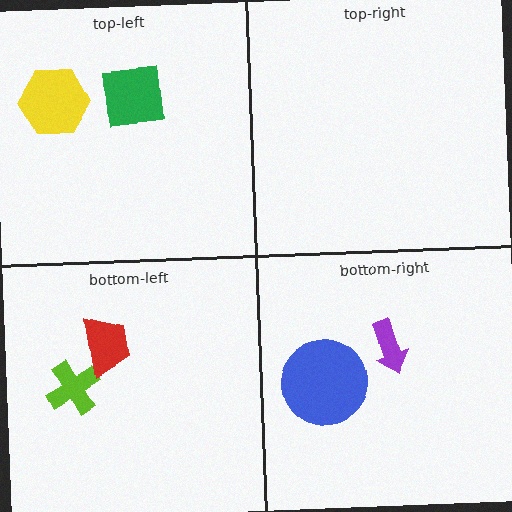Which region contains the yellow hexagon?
The top-left region.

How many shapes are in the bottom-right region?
2.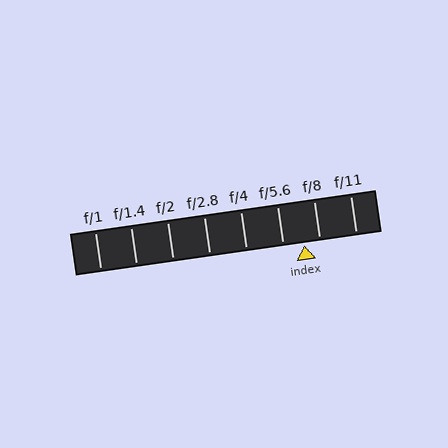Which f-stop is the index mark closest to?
The index mark is closest to f/8.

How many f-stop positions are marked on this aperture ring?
There are 8 f-stop positions marked.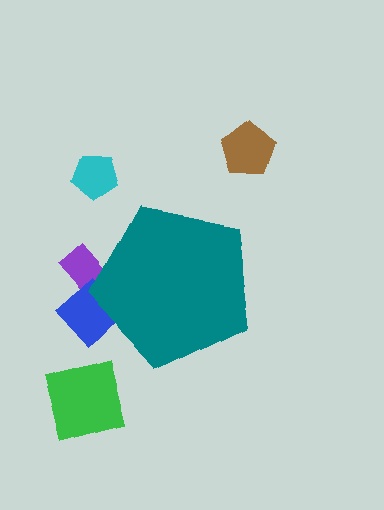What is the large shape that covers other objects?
A teal pentagon.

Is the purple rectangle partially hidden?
Yes, the purple rectangle is partially hidden behind the teal pentagon.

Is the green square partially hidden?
No, the green square is fully visible.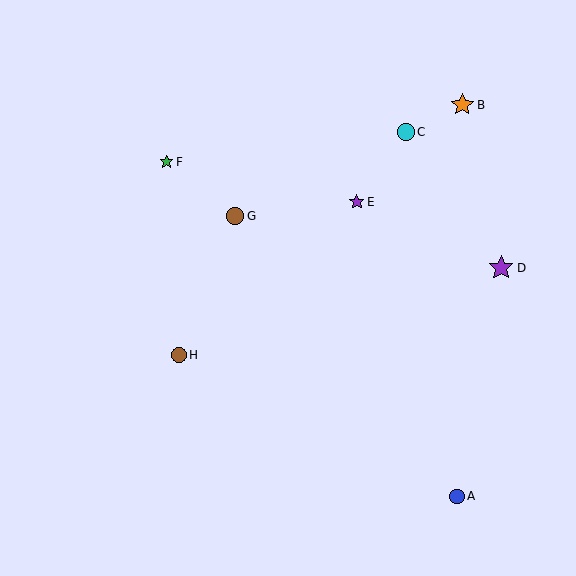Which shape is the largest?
The purple star (labeled D) is the largest.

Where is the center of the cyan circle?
The center of the cyan circle is at (406, 132).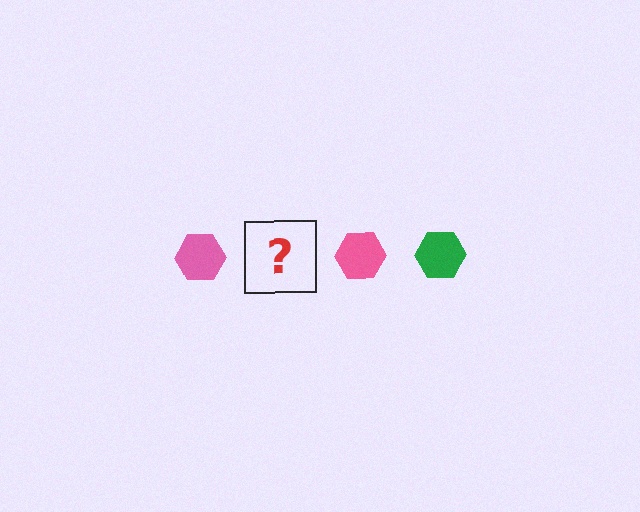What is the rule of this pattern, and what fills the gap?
The rule is that the pattern cycles through pink, green hexagons. The gap should be filled with a green hexagon.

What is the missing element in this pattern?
The missing element is a green hexagon.